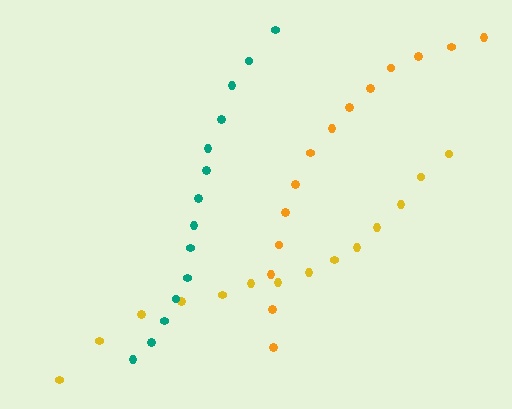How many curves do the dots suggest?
There are 3 distinct paths.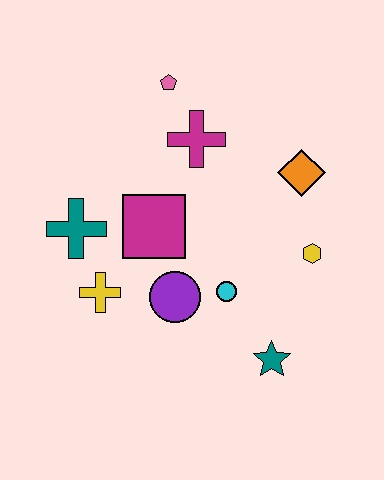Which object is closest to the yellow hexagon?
The orange diamond is closest to the yellow hexagon.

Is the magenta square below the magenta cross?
Yes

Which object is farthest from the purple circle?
The pink pentagon is farthest from the purple circle.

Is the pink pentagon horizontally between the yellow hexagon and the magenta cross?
No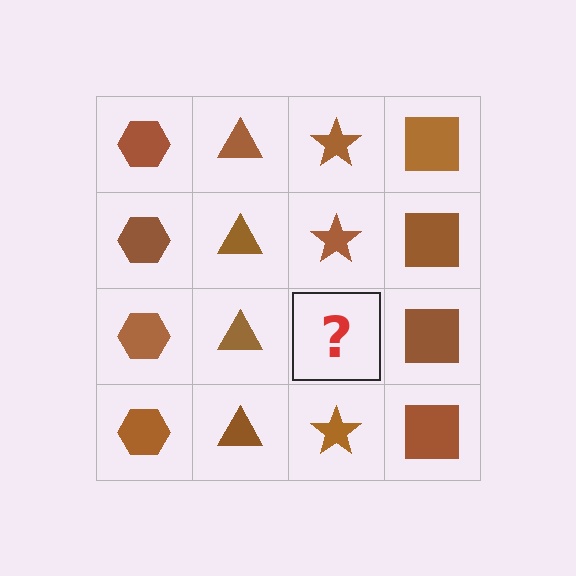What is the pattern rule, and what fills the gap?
The rule is that each column has a consistent shape. The gap should be filled with a brown star.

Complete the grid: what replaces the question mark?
The question mark should be replaced with a brown star.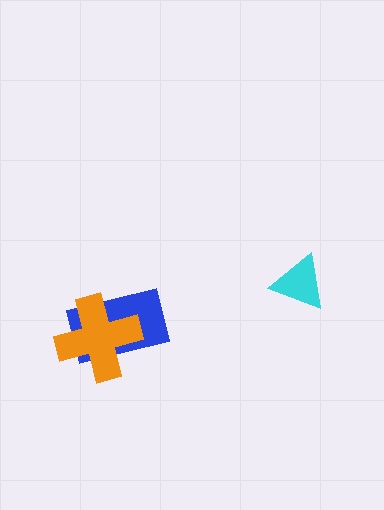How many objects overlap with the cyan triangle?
0 objects overlap with the cyan triangle.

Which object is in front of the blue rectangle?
The orange cross is in front of the blue rectangle.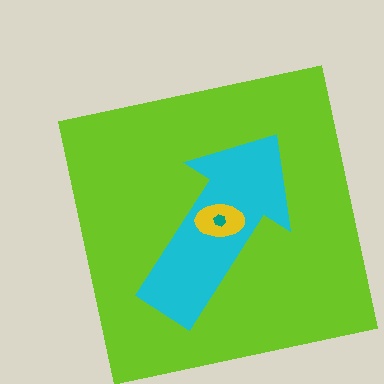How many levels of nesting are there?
4.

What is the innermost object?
The teal hexagon.